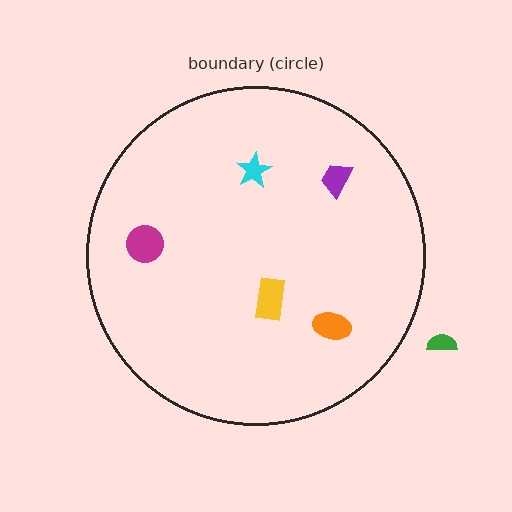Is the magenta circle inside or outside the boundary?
Inside.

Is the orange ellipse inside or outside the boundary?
Inside.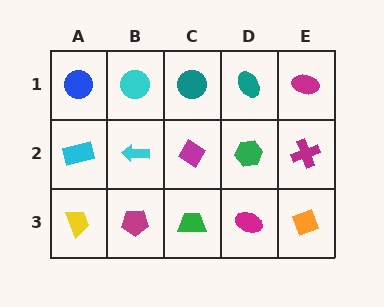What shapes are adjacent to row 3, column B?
A cyan arrow (row 2, column B), a yellow trapezoid (row 3, column A), a green trapezoid (row 3, column C).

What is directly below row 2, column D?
A magenta ellipse.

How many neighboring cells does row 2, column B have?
4.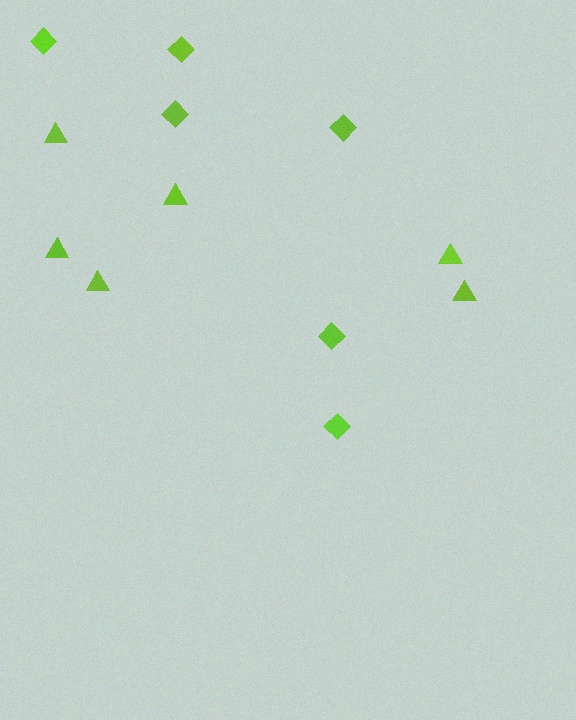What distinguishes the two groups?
There are 2 groups: one group of triangles (6) and one group of diamonds (6).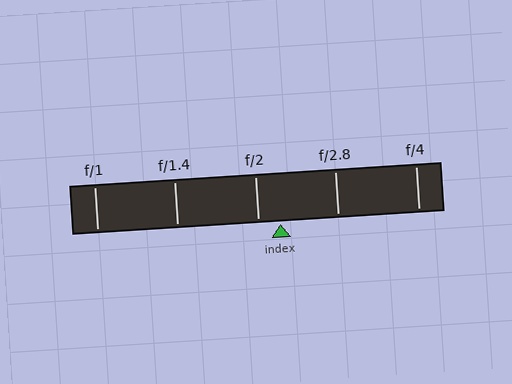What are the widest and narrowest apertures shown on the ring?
The widest aperture shown is f/1 and the narrowest is f/4.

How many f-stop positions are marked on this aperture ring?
There are 5 f-stop positions marked.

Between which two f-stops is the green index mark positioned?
The index mark is between f/2 and f/2.8.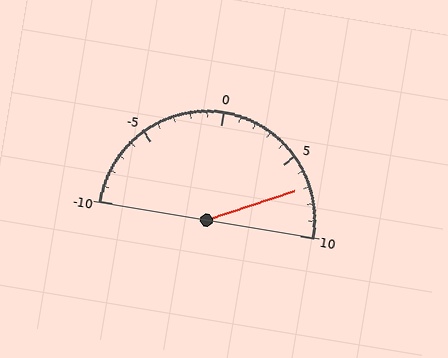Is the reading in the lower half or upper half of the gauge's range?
The reading is in the upper half of the range (-10 to 10).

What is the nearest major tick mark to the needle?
The nearest major tick mark is 5.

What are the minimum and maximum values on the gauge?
The gauge ranges from -10 to 10.